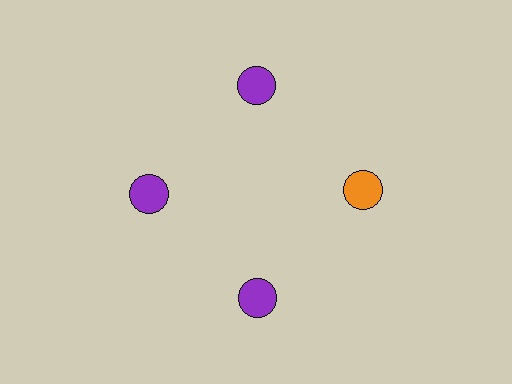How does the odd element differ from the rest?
It has a different color: orange instead of purple.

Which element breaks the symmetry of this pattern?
The orange circle at roughly the 3 o'clock position breaks the symmetry. All other shapes are purple circles.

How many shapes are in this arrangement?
There are 4 shapes arranged in a ring pattern.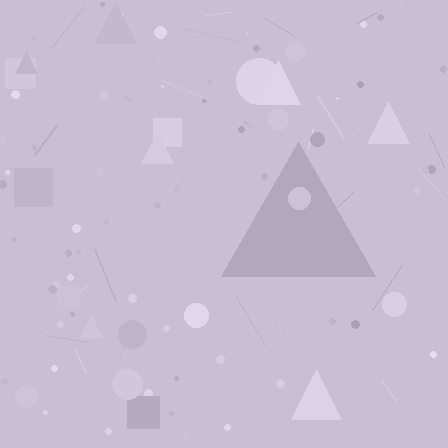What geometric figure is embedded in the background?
A triangle is embedded in the background.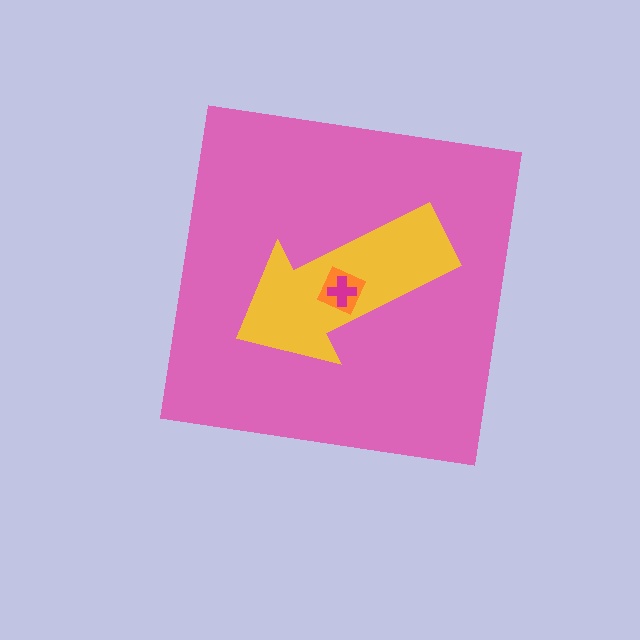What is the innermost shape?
The magenta cross.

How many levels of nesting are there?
4.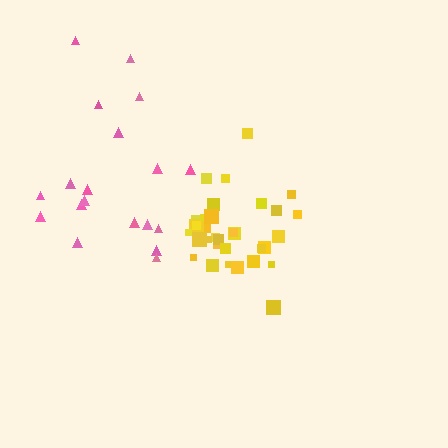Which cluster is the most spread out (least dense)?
Pink.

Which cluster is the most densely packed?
Yellow.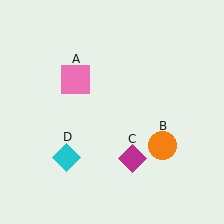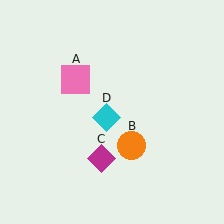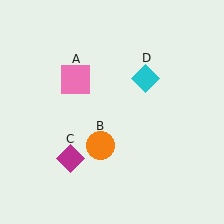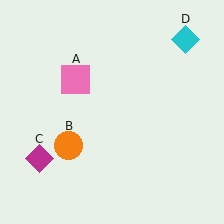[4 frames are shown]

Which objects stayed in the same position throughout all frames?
Pink square (object A) remained stationary.